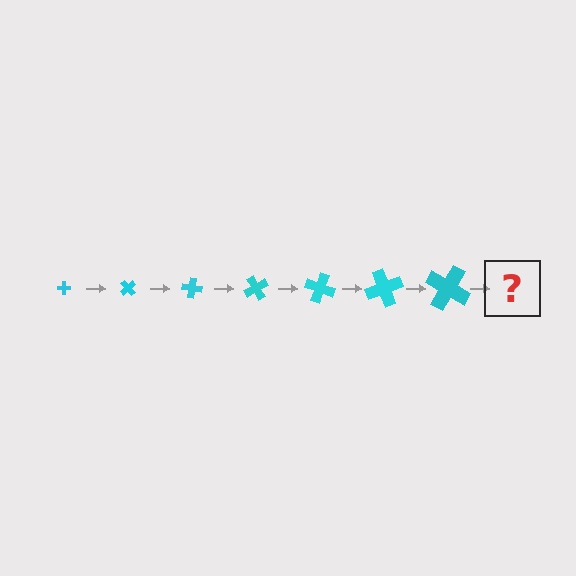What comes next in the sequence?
The next element should be a cross, larger than the previous one and rotated 350 degrees from the start.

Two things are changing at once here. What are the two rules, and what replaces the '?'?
The two rules are that the cross grows larger each step and it rotates 50 degrees each step. The '?' should be a cross, larger than the previous one and rotated 350 degrees from the start.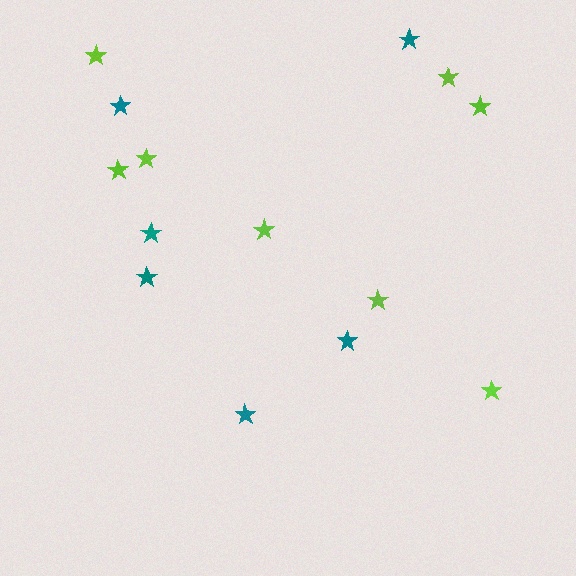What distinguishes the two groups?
There are 2 groups: one group of teal stars (6) and one group of lime stars (8).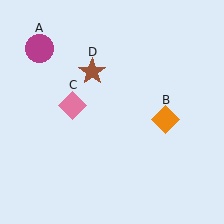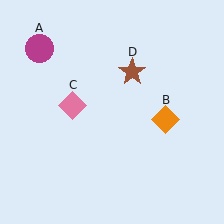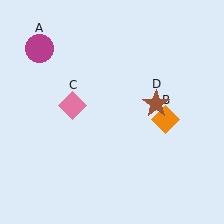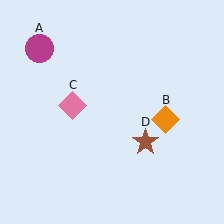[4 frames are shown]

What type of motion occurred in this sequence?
The brown star (object D) rotated clockwise around the center of the scene.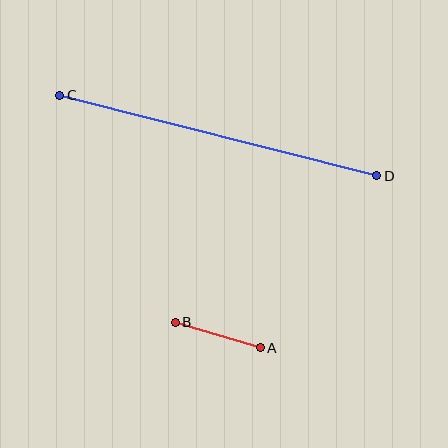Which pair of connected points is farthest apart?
Points C and D are farthest apart.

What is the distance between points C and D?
The distance is approximately 327 pixels.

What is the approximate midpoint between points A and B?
The midpoint is at approximately (218, 335) pixels.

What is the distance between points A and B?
The distance is approximately 89 pixels.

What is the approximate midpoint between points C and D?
The midpoint is at approximately (218, 135) pixels.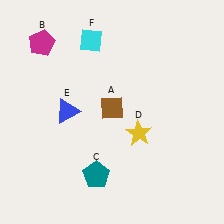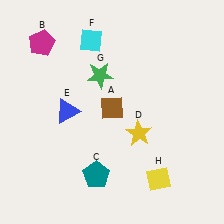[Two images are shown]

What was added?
A green star (G), a yellow diamond (H) were added in Image 2.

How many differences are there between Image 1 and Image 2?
There are 2 differences between the two images.